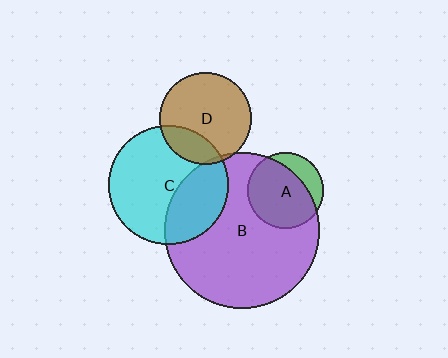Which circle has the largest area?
Circle B (purple).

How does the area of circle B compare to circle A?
Approximately 4.2 times.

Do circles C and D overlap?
Yes.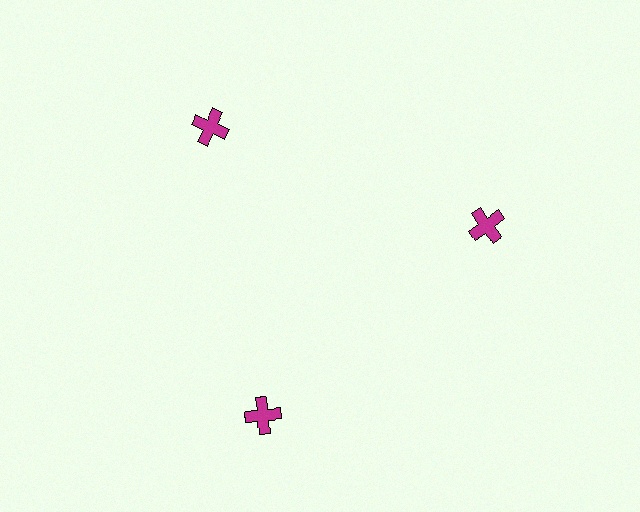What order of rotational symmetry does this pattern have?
This pattern has 3-fold rotational symmetry.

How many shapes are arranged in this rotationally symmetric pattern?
There are 3 shapes, arranged in 3 groups of 1.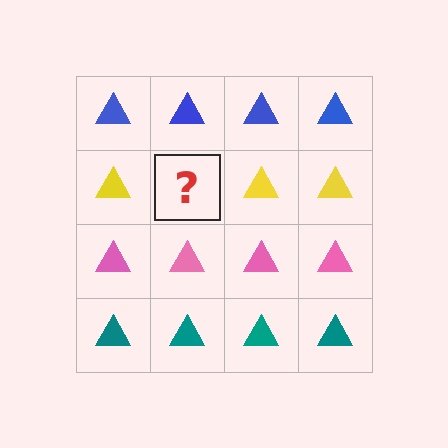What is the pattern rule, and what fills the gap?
The rule is that each row has a consistent color. The gap should be filled with a yellow triangle.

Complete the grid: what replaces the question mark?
The question mark should be replaced with a yellow triangle.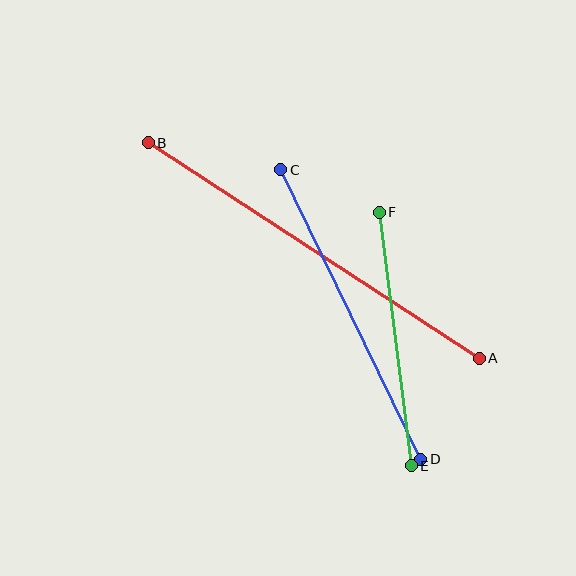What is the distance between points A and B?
The distance is approximately 395 pixels.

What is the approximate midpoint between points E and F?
The midpoint is at approximately (395, 339) pixels.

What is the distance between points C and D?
The distance is approximately 322 pixels.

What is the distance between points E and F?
The distance is approximately 256 pixels.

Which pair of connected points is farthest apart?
Points A and B are farthest apart.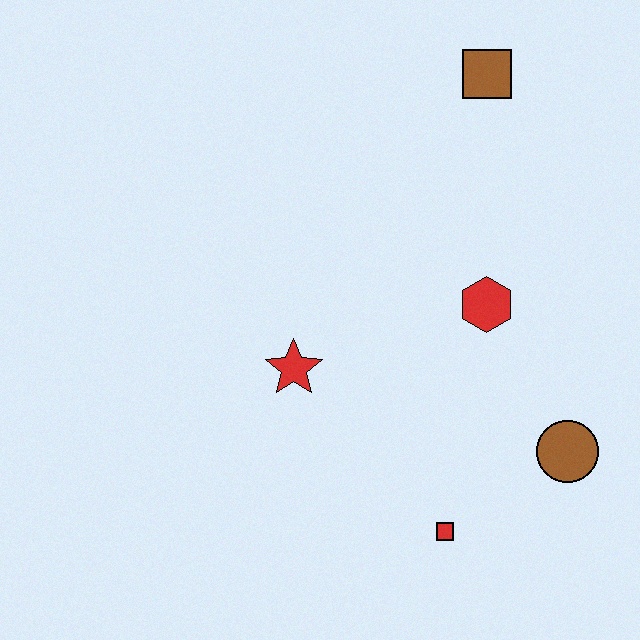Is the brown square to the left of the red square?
No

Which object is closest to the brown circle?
The red square is closest to the brown circle.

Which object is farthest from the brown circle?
The brown square is farthest from the brown circle.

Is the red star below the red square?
No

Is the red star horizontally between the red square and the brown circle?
No